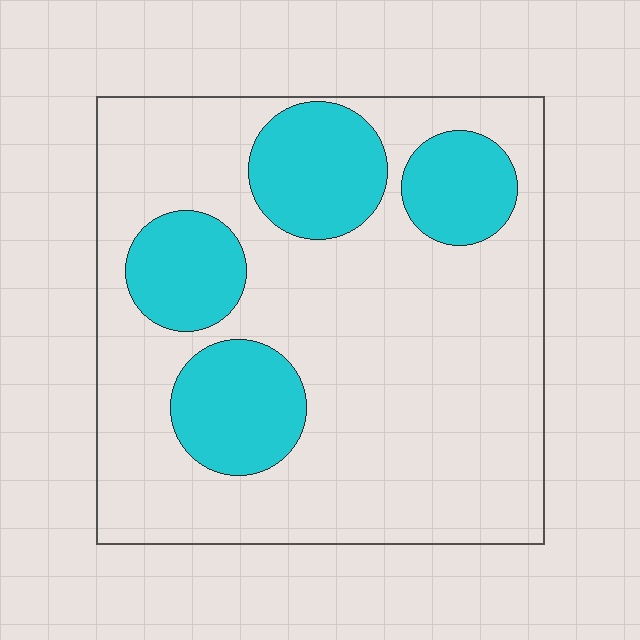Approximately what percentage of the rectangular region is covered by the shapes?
Approximately 25%.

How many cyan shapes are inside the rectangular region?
4.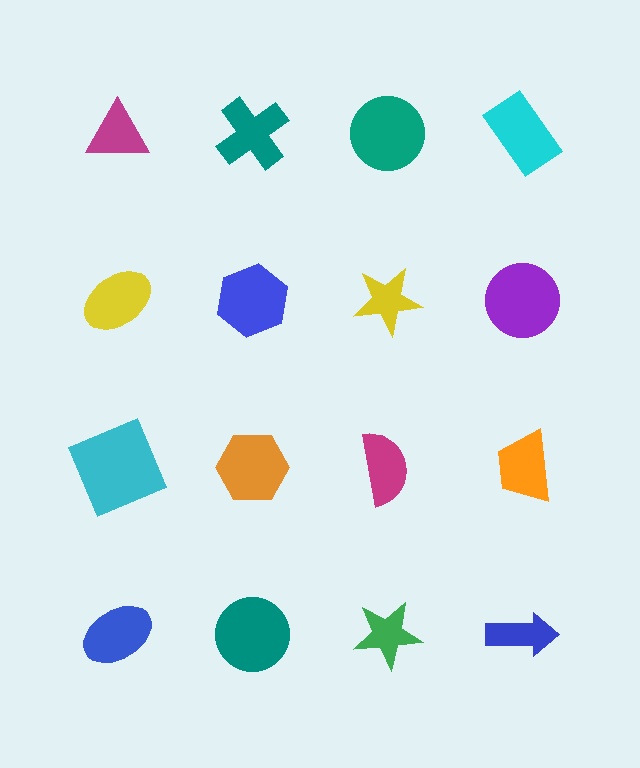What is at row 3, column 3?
A magenta semicircle.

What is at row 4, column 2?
A teal circle.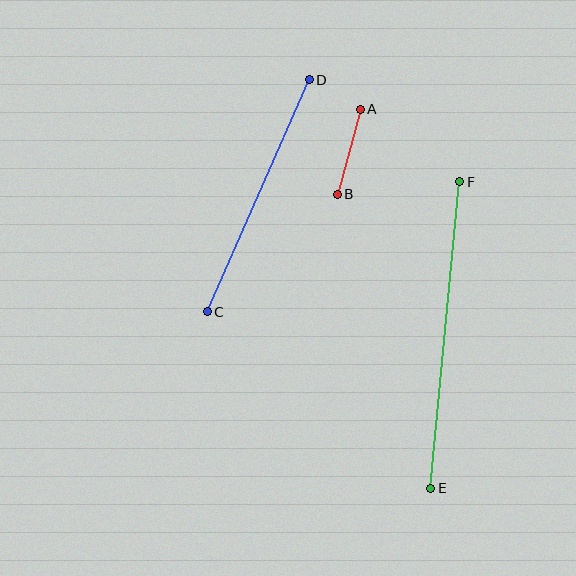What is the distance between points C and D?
The distance is approximately 254 pixels.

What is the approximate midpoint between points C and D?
The midpoint is at approximately (258, 196) pixels.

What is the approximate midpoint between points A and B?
The midpoint is at approximately (349, 152) pixels.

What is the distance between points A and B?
The distance is approximately 88 pixels.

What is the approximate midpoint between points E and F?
The midpoint is at approximately (445, 335) pixels.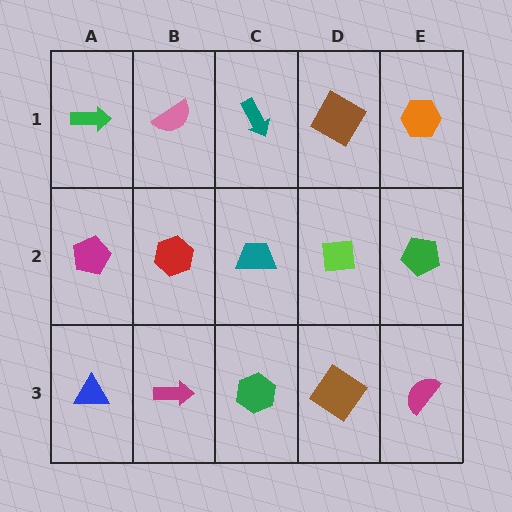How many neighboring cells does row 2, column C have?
4.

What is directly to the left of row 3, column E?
A brown diamond.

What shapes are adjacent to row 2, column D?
A brown diamond (row 1, column D), a brown diamond (row 3, column D), a teal trapezoid (row 2, column C), a green pentagon (row 2, column E).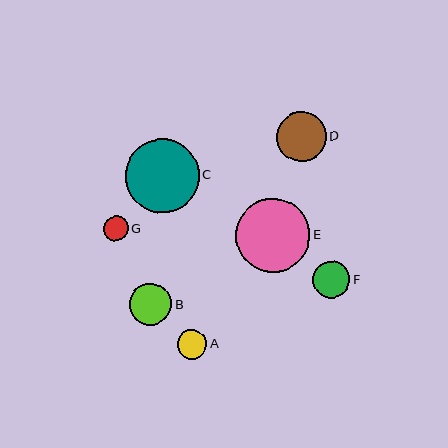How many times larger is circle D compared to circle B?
Circle D is approximately 1.2 times the size of circle B.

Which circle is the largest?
Circle E is the largest with a size of approximately 74 pixels.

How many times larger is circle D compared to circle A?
Circle D is approximately 1.7 times the size of circle A.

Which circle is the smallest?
Circle G is the smallest with a size of approximately 25 pixels.